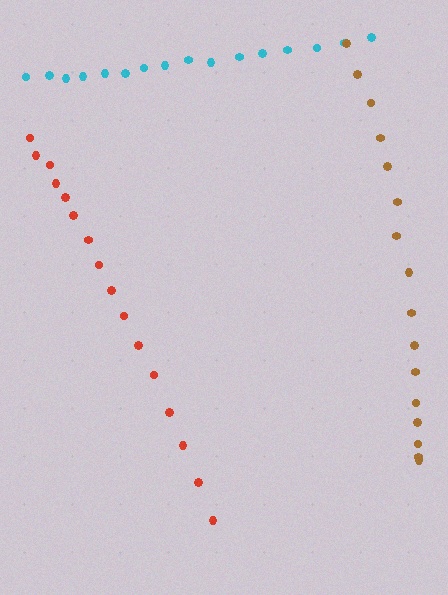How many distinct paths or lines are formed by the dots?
There are 3 distinct paths.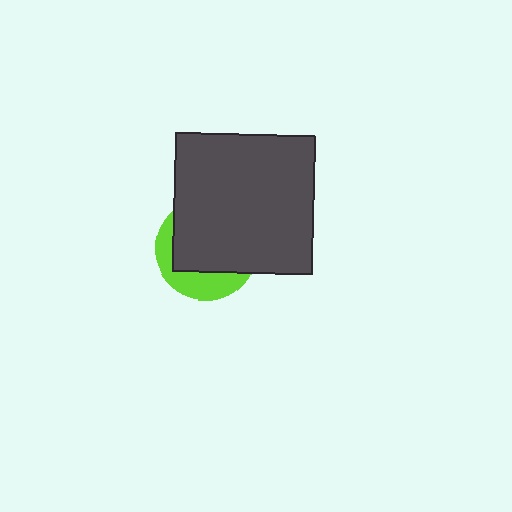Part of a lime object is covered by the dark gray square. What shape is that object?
It is a circle.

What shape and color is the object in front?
The object in front is a dark gray square.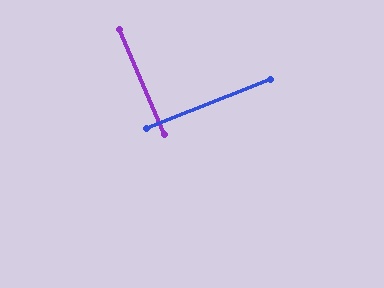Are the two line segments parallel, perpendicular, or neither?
Perpendicular — they meet at approximately 89°.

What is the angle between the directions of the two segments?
Approximately 89 degrees.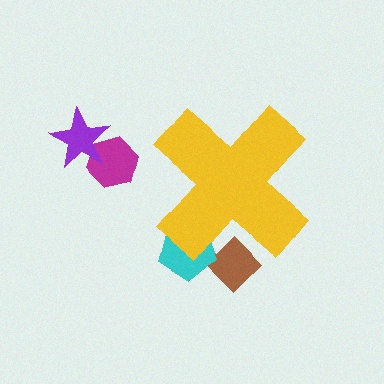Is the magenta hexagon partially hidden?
No, the magenta hexagon is fully visible.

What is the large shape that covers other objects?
A yellow cross.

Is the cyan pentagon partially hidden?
Yes, the cyan pentagon is partially hidden behind the yellow cross.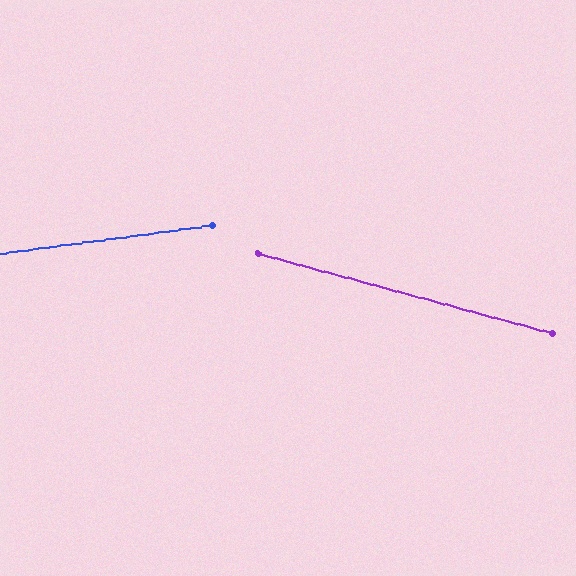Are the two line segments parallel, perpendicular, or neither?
Neither parallel nor perpendicular — they differ by about 23°.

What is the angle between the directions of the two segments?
Approximately 23 degrees.